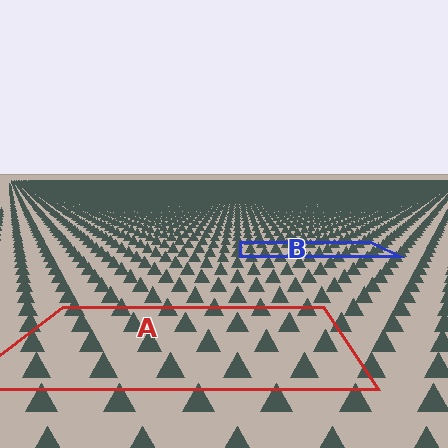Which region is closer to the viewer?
Region A is closer. The texture elements there are larger and more spread out.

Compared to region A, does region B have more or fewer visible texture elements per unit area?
Region B has more texture elements per unit area — they are packed more densely because it is farther away.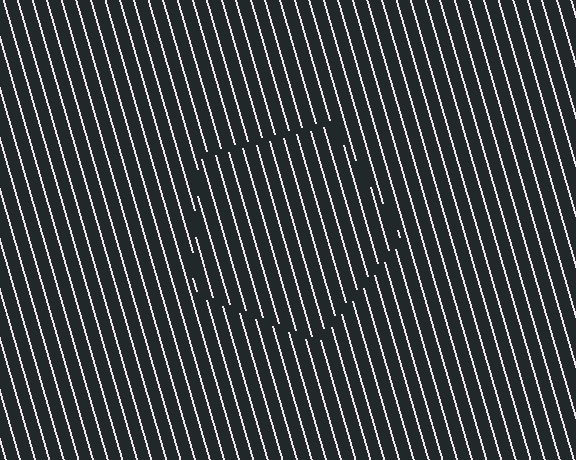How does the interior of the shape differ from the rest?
The interior of the shape contains the same grating, shifted by half a period — the contour is defined by the phase discontinuity where line-ends from the inner and outer gratings abut.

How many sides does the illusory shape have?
5 sides — the line-ends trace a pentagon.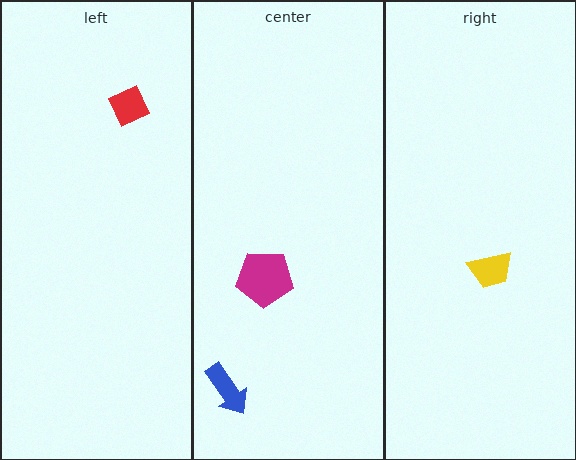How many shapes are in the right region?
1.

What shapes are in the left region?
The red diamond.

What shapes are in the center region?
The blue arrow, the magenta pentagon.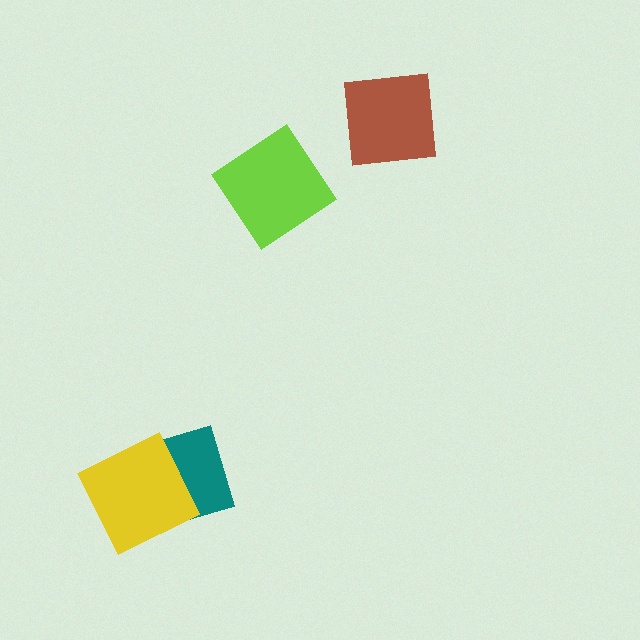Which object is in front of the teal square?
The yellow square is in front of the teal square.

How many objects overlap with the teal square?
1 object overlaps with the teal square.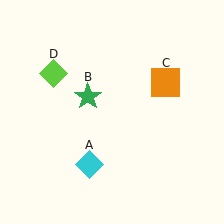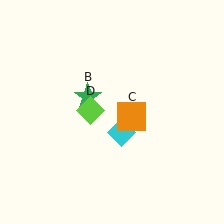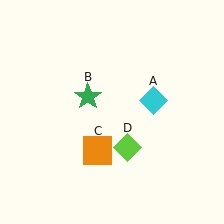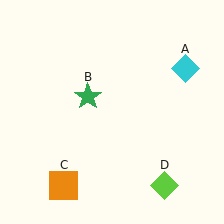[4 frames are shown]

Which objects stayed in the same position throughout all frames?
Green star (object B) remained stationary.